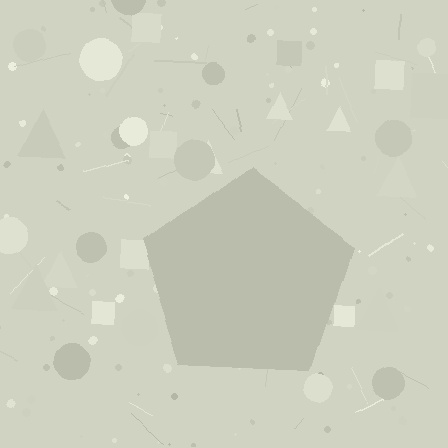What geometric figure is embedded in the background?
A pentagon is embedded in the background.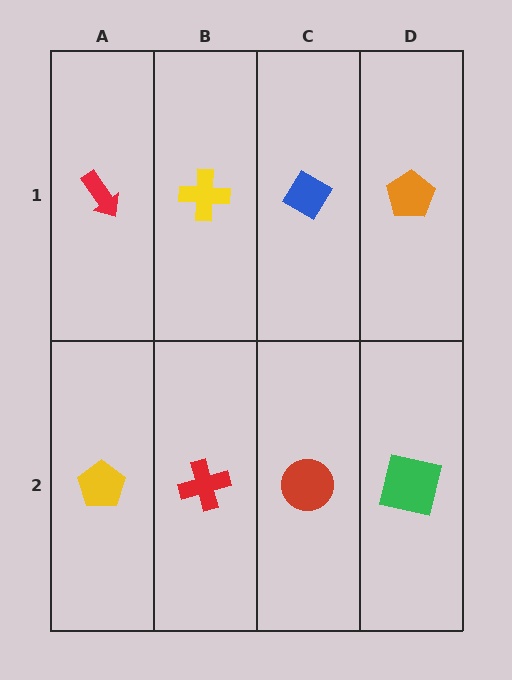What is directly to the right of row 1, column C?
An orange pentagon.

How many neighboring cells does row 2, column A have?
2.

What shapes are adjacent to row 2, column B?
A yellow cross (row 1, column B), a yellow pentagon (row 2, column A), a red circle (row 2, column C).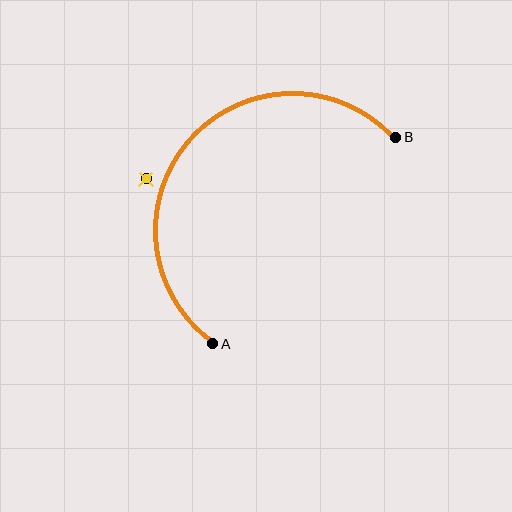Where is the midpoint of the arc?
The arc midpoint is the point on the curve farthest from the straight line joining A and B. It sits above and to the left of that line.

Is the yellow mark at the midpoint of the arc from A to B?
No — the yellow mark does not lie on the arc at all. It sits slightly outside the curve.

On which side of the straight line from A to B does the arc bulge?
The arc bulges above and to the left of the straight line connecting A and B.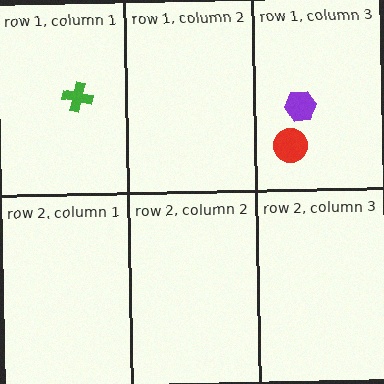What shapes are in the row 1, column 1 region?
The green cross.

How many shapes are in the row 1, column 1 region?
1.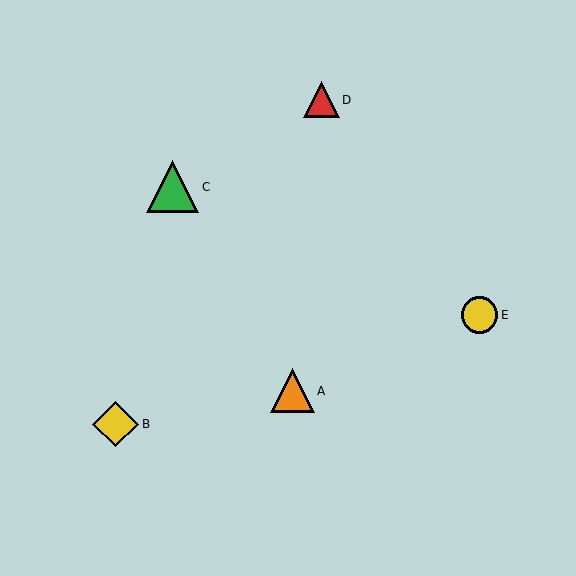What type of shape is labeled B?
Shape B is a yellow diamond.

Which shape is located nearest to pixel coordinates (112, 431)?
The yellow diamond (labeled B) at (116, 424) is nearest to that location.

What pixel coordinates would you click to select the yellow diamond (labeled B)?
Click at (116, 424) to select the yellow diamond B.